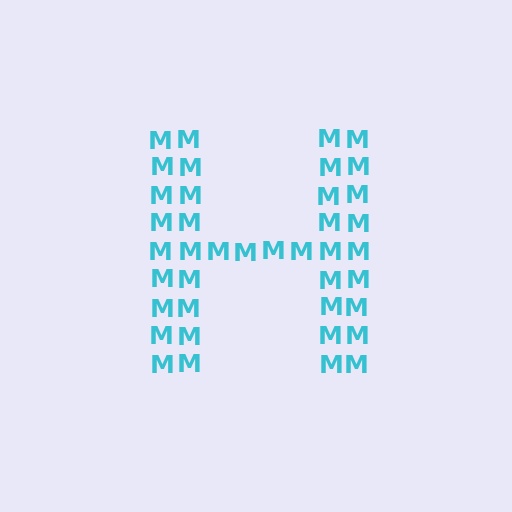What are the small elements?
The small elements are letter M's.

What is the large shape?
The large shape is the letter H.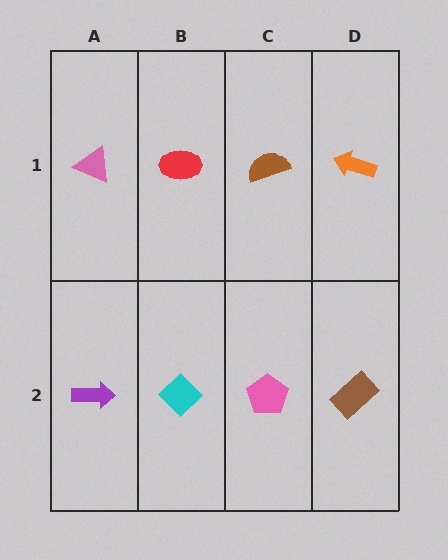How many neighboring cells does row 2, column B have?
3.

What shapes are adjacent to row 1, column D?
A brown rectangle (row 2, column D), a brown semicircle (row 1, column C).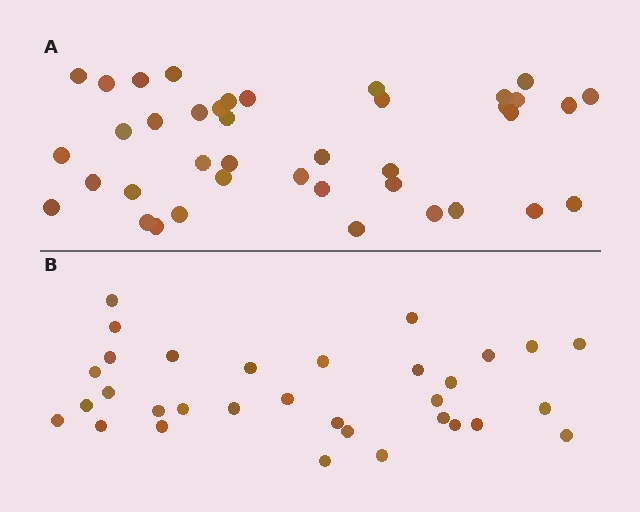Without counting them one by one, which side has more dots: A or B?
Region A (the top region) has more dots.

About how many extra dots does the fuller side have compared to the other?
Region A has roughly 8 or so more dots than region B.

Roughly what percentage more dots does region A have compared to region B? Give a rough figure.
About 25% more.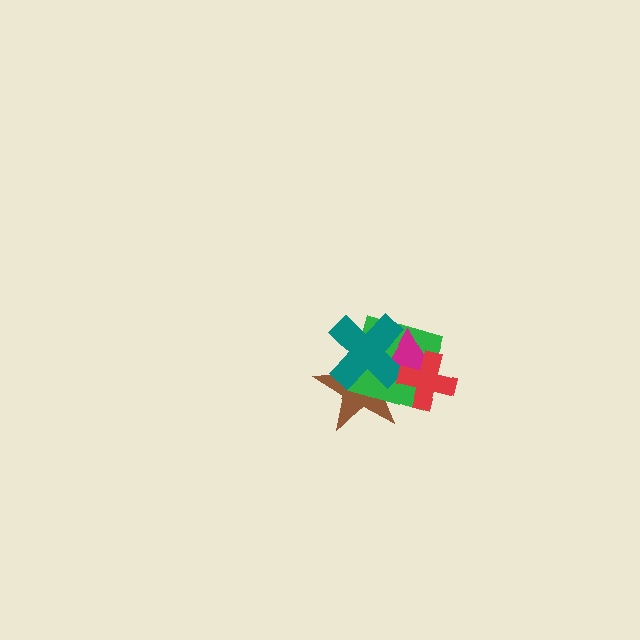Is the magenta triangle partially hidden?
Yes, it is partially covered by another shape.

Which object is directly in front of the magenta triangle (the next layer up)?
The teal cross is directly in front of the magenta triangle.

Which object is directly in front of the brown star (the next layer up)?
The green square is directly in front of the brown star.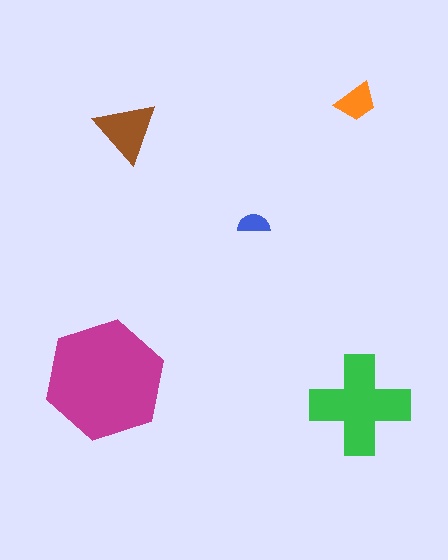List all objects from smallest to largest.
The blue semicircle, the orange trapezoid, the brown triangle, the green cross, the magenta hexagon.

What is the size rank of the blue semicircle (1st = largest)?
5th.